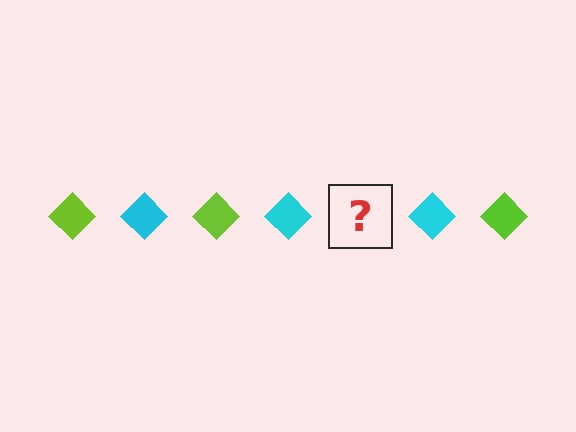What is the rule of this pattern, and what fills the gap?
The rule is that the pattern cycles through lime, cyan diamonds. The gap should be filled with a lime diamond.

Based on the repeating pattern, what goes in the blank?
The blank should be a lime diamond.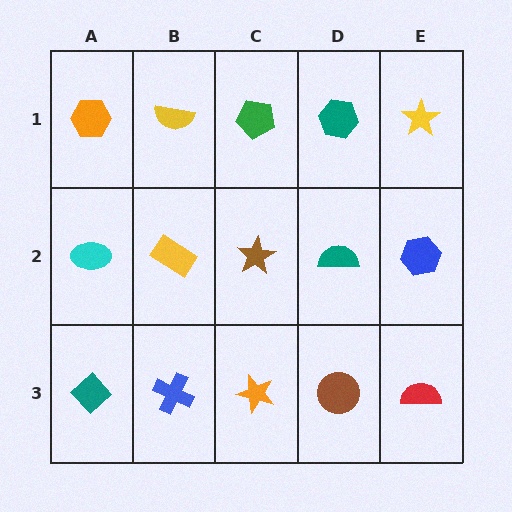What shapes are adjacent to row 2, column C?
A green pentagon (row 1, column C), an orange star (row 3, column C), a yellow rectangle (row 2, column B), a teal semicircle (row 2, column D).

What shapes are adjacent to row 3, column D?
A teal semicircle (row 2, column D), an orange star (row 3, column C), a red semicircle (row 3, column E).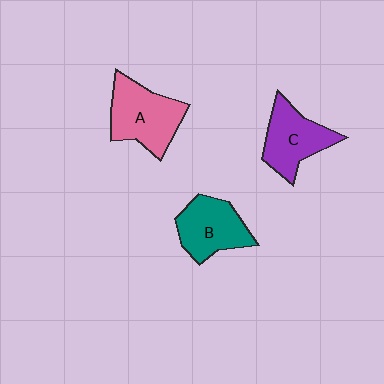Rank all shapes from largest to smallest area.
From largest to smallest: A (pink), B (teal), C (purple).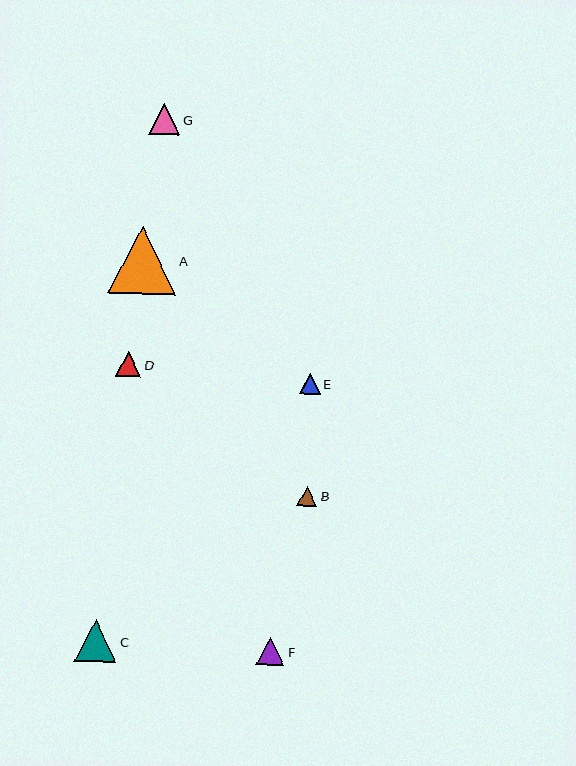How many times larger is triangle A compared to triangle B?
Triangle A is approximately 3.4 times the size of triangle B.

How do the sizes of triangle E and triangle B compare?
Triangle E and triangle B are approximately the same size.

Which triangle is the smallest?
Triangle B is the smallest with a size of approximately 20 pixels.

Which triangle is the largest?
Triangle A is the largest with a size of approximately 68 pixels.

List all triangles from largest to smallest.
From largest to smallest: A, C, G, F, D, E, B.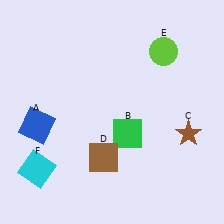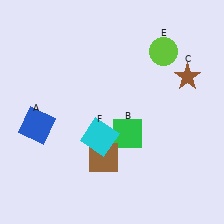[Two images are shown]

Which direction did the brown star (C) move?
The brown star (C) moved up.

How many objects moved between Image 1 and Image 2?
2 objects moved between the two images.